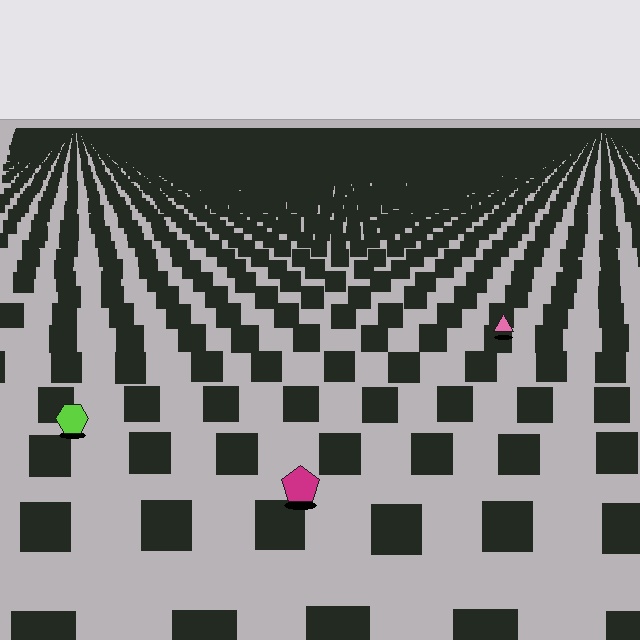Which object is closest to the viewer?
The magenta pentagon is closest. The texture marks near it are larger and more spread out.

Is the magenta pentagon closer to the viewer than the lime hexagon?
Yes. The magenta pentagon is closer — you can tell from the texture gradient: the ground texture is coarser near it.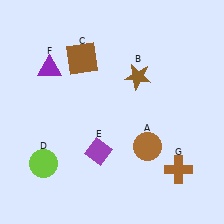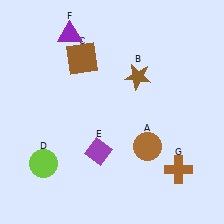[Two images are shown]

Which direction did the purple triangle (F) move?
The purple triangle (F) moved up.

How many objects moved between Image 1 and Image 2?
1 object moved between the two images.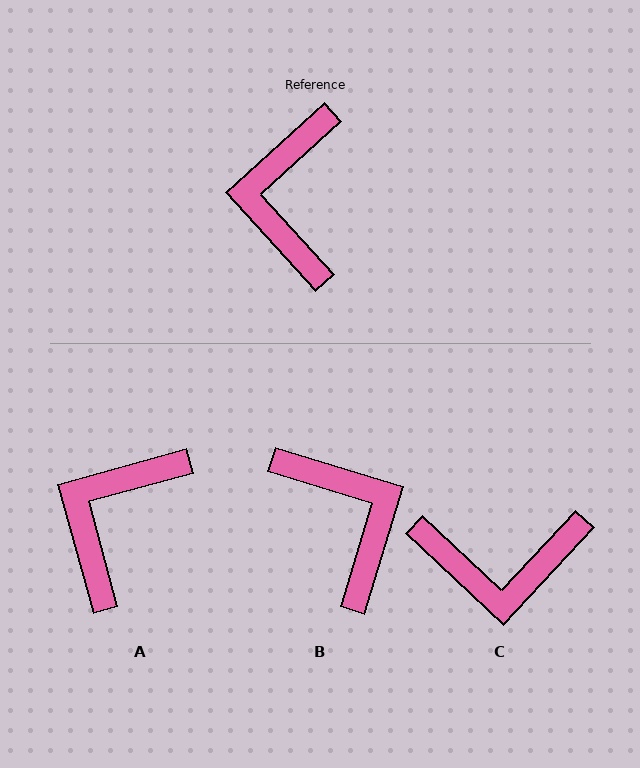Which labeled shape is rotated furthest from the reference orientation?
B, about 149 degrees away.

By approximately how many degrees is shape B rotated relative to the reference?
Approximately 149 degrees clockwise.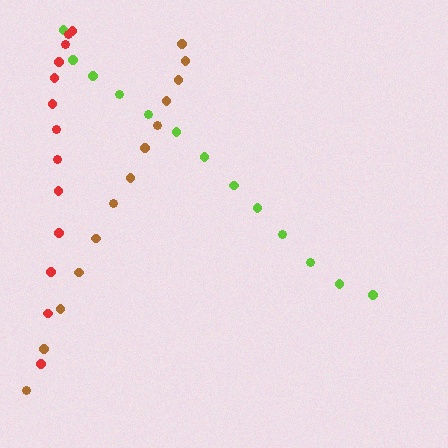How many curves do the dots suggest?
There are 3 distinct paths.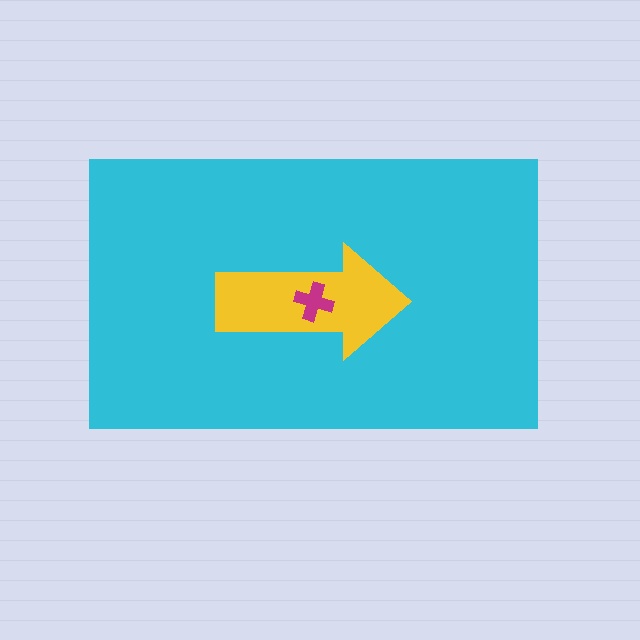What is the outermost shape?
The cyan rectangle.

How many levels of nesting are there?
3.